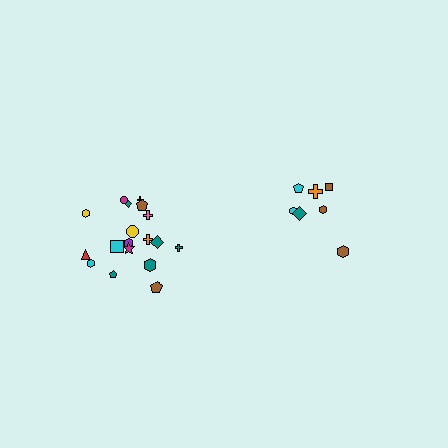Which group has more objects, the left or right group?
The left group.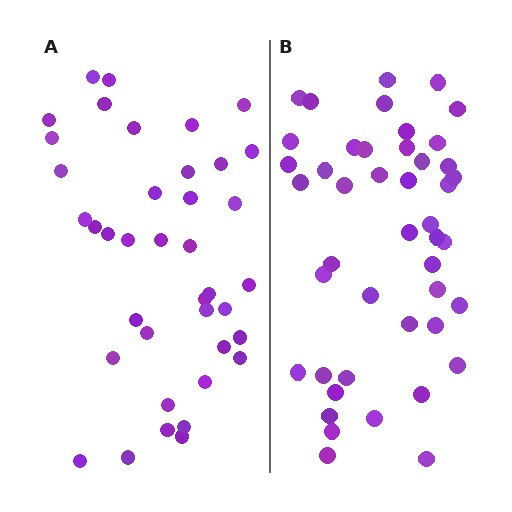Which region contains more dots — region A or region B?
Region B (the right region) has more dots.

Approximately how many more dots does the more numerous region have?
Region B has about 6 more dots than region A.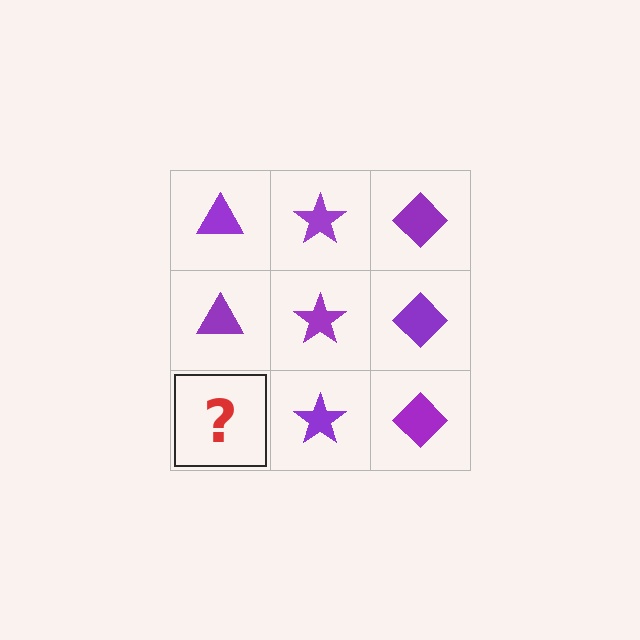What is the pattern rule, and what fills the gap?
The rule is that each column has a consistent shape. The gap should be filled with a purple triangle.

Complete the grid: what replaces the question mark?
The question mark should be replaced with a purple triangle.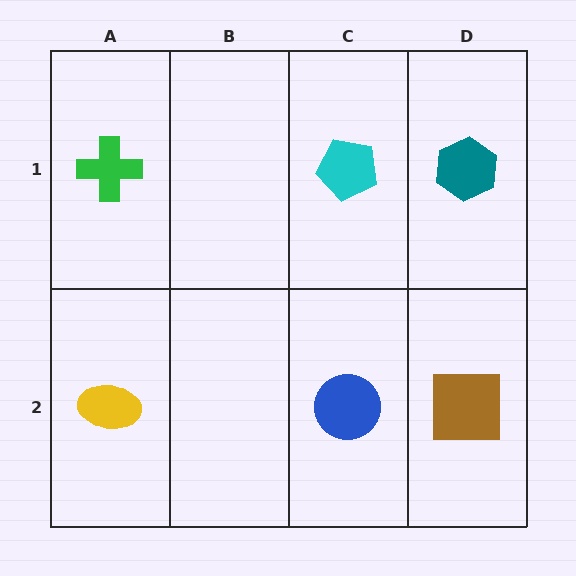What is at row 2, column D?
A brown square.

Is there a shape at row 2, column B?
No, that cell is empty.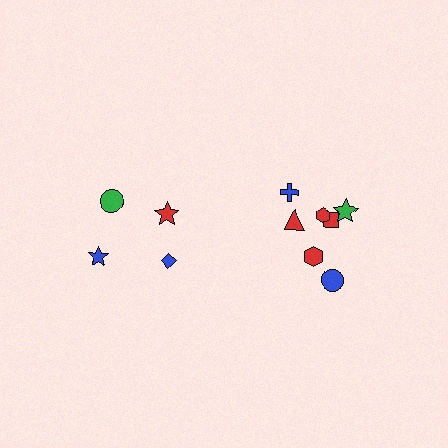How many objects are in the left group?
There are 4 objects.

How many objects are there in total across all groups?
There are 11 objects.